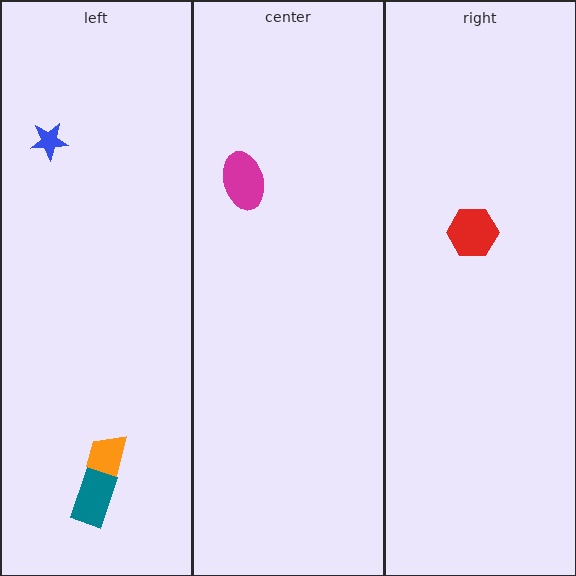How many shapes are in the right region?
1.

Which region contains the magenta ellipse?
The center region.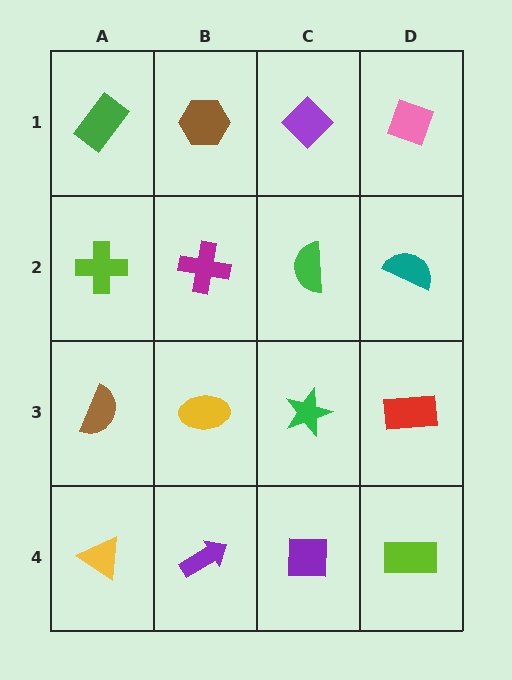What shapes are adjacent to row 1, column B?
A magenta cross (row 2, column B), a green rectangle (row 1, column A), a purple diamond (row 1, column C).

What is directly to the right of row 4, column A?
A purple arrow.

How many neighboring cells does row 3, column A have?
3.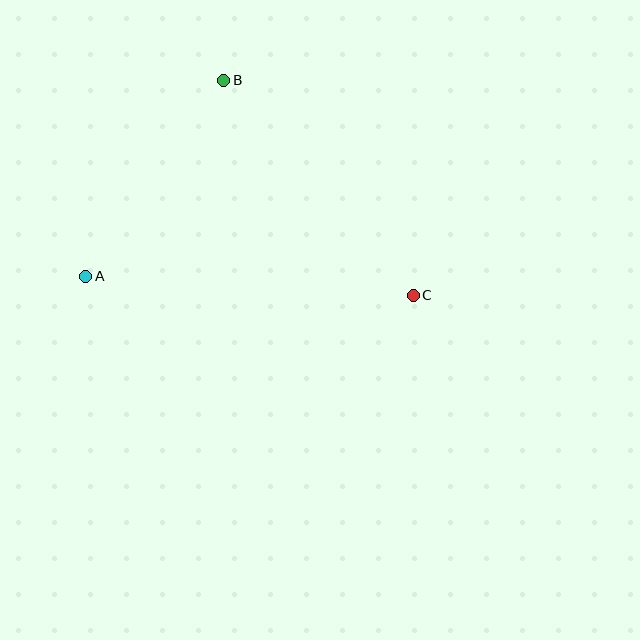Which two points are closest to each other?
Points A and B are closest to each other.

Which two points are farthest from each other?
Points A and C are farthest from each other.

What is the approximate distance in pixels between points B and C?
The distance between B and C is approximately 287 pixels.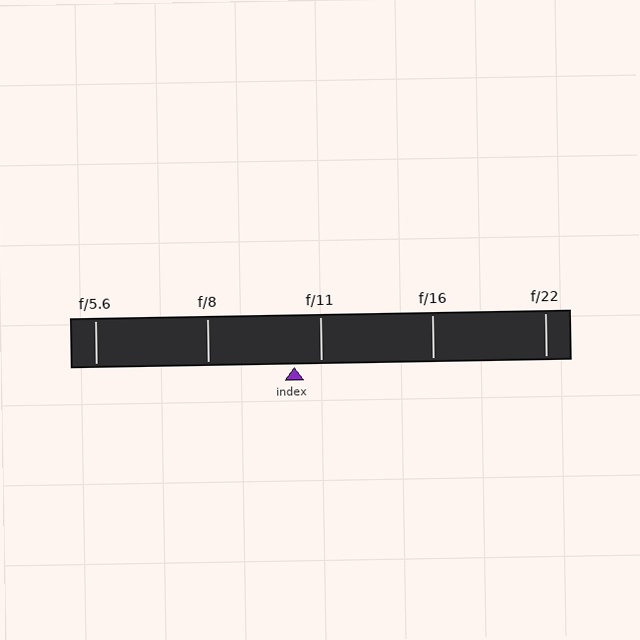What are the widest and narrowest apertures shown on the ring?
The widest aperture shown is f/5.6 and the narrowest is f/22.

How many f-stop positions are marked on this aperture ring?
There are 5 f-stop positions marked.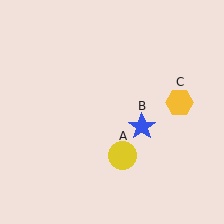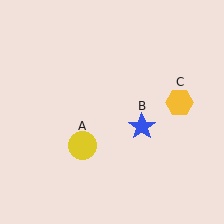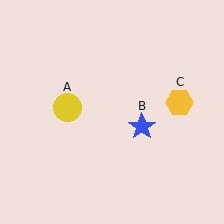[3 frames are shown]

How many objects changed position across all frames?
1 object changed position: yellow circle (object A).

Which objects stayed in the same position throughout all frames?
Blue star (object B) and yellow hexagon (object C) remained stationary.